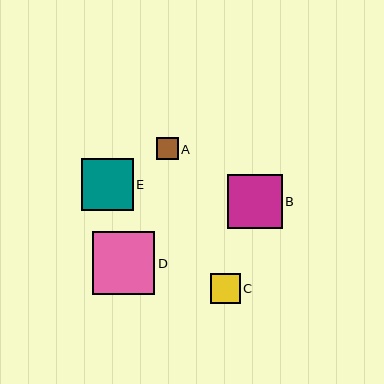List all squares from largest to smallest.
From largest to smallest: D, B, E, C, A.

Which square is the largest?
Square D is the largest with a size of approximately 63 pixels.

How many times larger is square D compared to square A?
Square D is approximately 2.9 times the size of square A.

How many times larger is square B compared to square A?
Square B is approximately 2.5 times the size of square A.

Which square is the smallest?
Square A is the smallest with a size of approximately 22 pixels.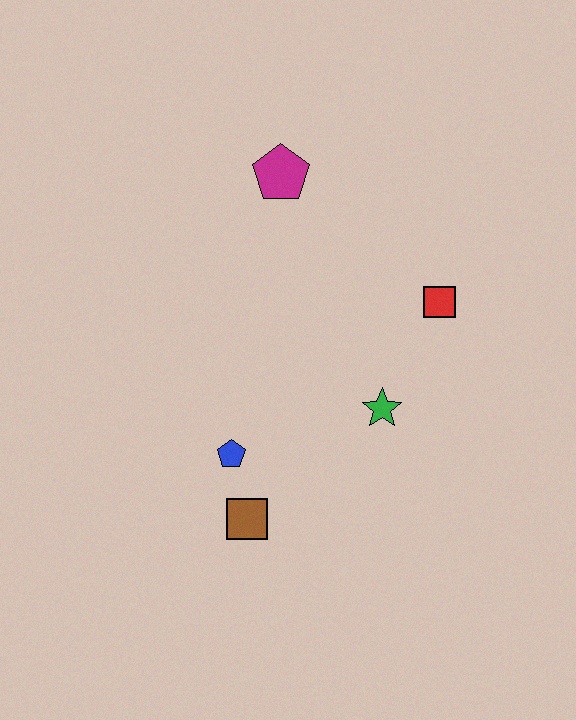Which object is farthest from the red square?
The brown square is farthest from the red square.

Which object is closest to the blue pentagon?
The brown square is closest to the blue pentagon.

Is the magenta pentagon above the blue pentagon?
Yes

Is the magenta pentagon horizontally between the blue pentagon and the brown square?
No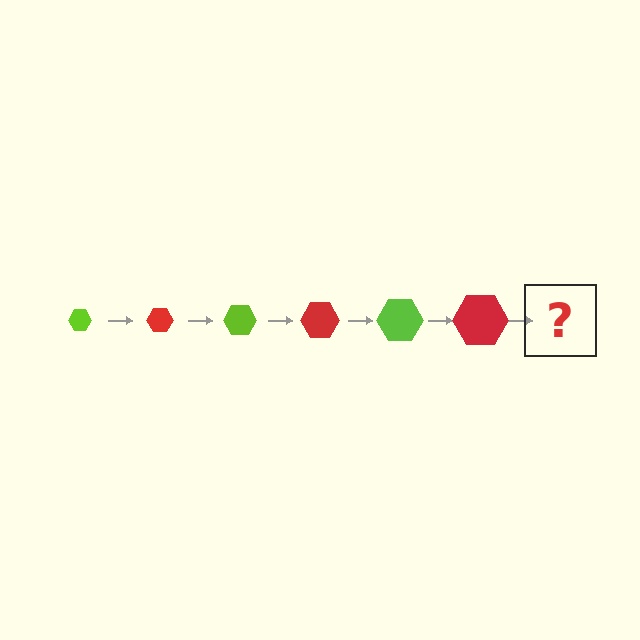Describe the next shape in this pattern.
It should be a lime hexagon, larger than the previous one.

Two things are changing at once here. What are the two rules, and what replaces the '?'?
The two rules are that the hexagon grows larger each step and the color cycles through lime and red. The '?' should be a lime hexagon, larger than the previous one.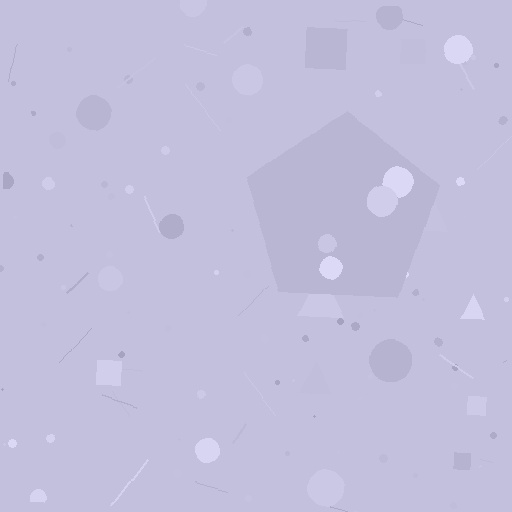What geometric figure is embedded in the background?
A pentagon is embedded in the background.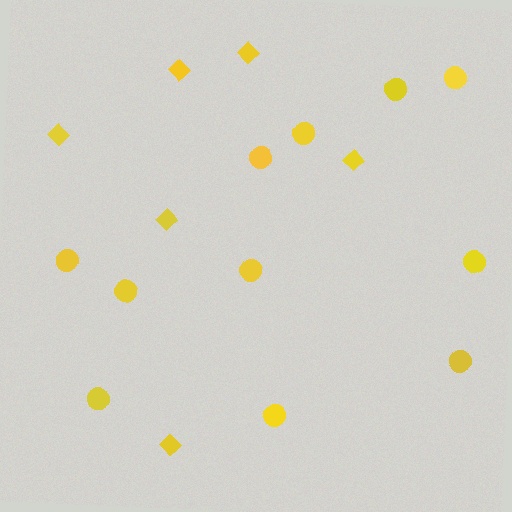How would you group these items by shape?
There are 2 groups: one group of circles (11) and one group of diamonds (6).